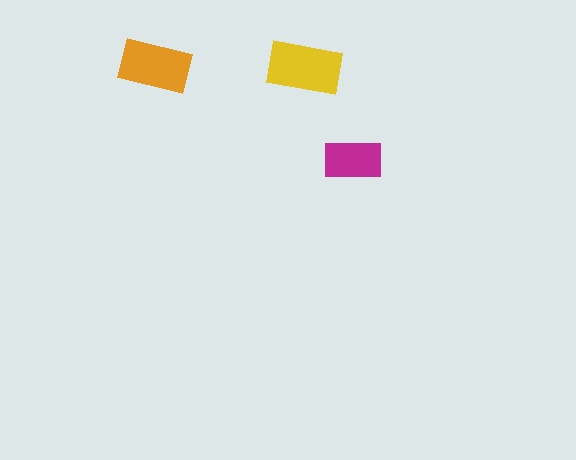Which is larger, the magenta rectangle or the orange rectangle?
The orange one.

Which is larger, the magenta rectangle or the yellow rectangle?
The yellow one.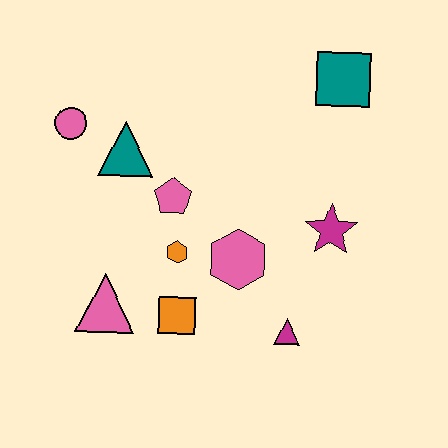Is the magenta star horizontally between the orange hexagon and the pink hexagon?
No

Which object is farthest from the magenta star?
The pink circle is farthest from the magenta star.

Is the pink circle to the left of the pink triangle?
Yes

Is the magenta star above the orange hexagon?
Yes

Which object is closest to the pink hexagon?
The orange hexagon is closest to the pink hexagon.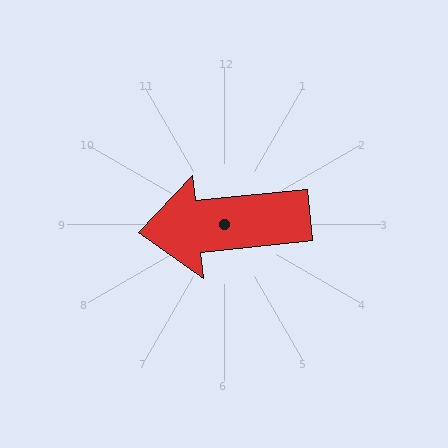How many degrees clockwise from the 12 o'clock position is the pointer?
Approximately 264 degrees.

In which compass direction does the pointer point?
West.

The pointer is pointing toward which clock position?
Roughly 9 o'clock.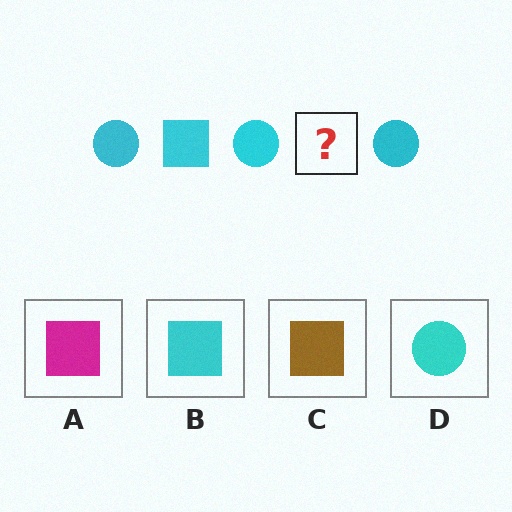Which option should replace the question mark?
Option B.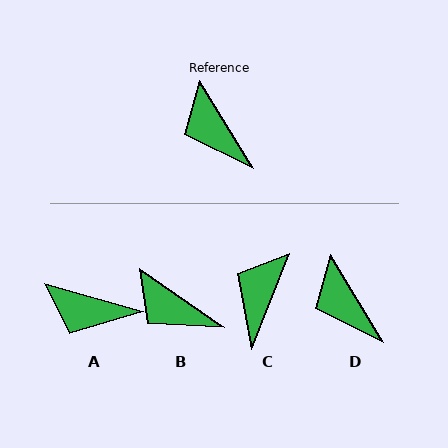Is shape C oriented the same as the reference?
No, it is off by about 53 degrees.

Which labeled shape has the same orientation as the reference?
D.